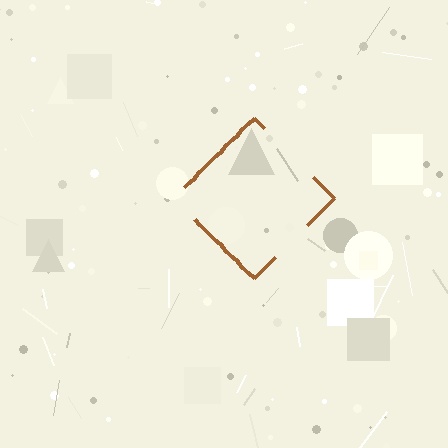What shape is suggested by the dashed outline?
The dashed outline suggests a diamond.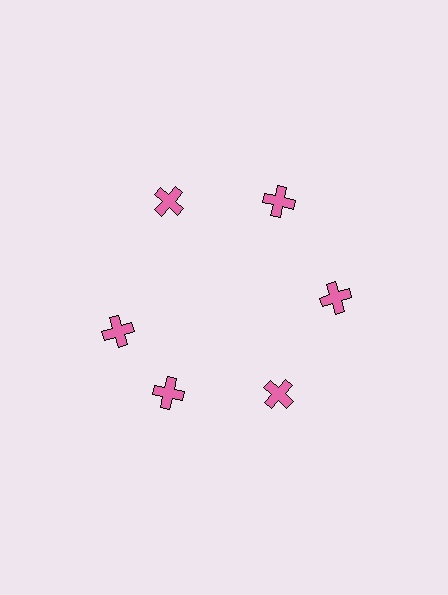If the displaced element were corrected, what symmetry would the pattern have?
It would have 6-fold rotational symmetry — the pattern would map onto itself every 60 degrees.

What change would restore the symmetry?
The symmetry would be restored by rotating it back into even spacing with its neighbors so that all 6 crosses sit at equal angles and equal distance from the center.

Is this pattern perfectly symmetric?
No. The 6 pink crosses are arranged in a ring, but one element near the 9 o'clock position is rotated out of alignment along the ring, breaking the 6-fold rotational symmetry.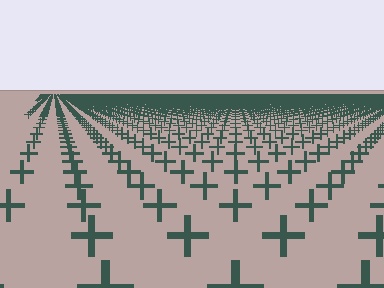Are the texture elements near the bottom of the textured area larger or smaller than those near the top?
Larger. Near the bottom, elements are closer to the viewer and appear at a bigger on-screen size.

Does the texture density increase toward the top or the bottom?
Density increases toward the top.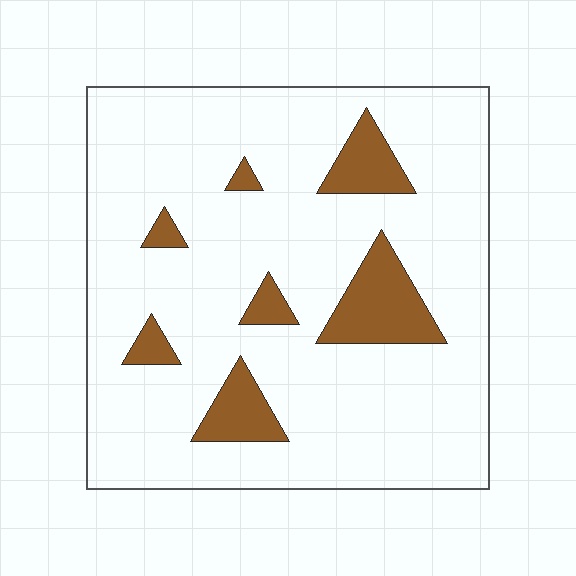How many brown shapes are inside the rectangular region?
7.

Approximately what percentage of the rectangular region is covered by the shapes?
Approximately 15%.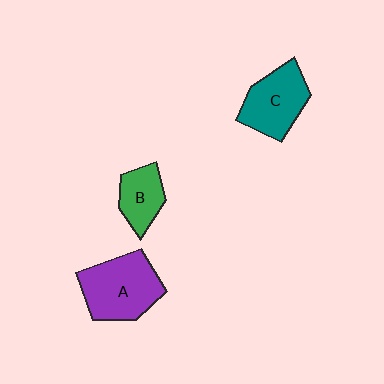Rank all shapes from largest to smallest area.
From largest to smallest: A (purple), C (teal), B (green).